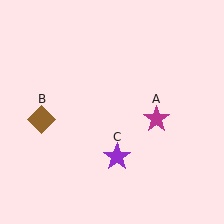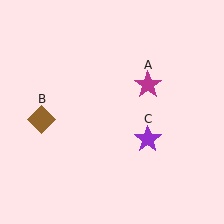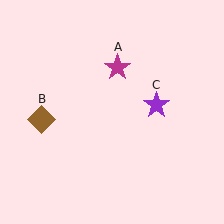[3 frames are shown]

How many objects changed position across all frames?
2 objects changed position: magenta star (object A), purple star (object C).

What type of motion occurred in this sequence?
The magenta star (object A), purple star (object C) rotated counterclockwise around the center of the scene.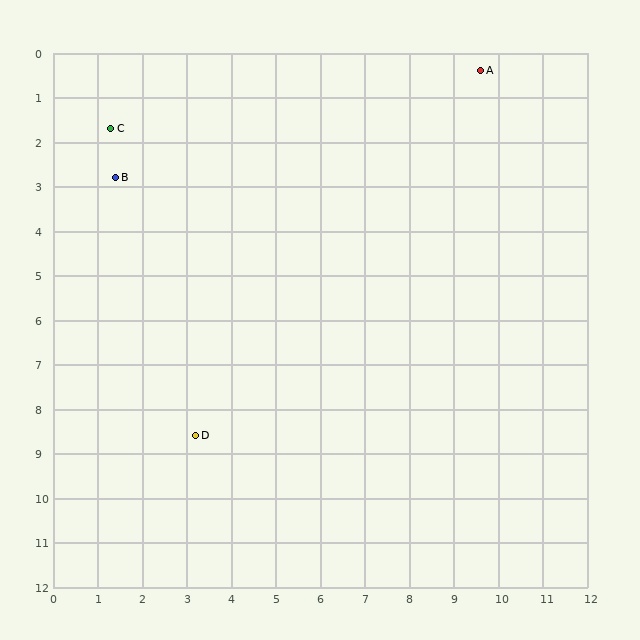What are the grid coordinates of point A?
Point A is at approximately (9.6, 0.4).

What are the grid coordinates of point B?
Point B is at approximately (1.4, 2.8).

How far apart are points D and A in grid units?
Points D and A are about 10.4 grid units apart.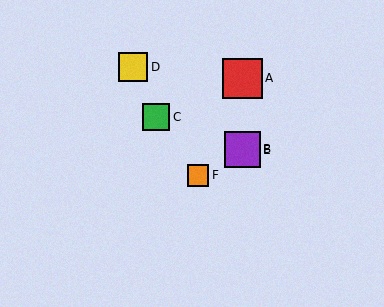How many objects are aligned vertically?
3 objects (A, B, E) are aligned vertically.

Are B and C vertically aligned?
No, B is at x≈242 and C is at x≈156.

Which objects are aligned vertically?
Objects A, B, E are aligned vertically.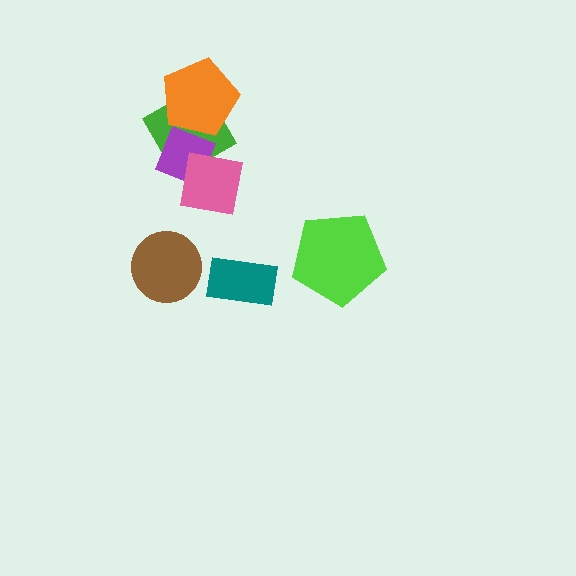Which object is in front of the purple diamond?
The pink square is in front of the purple diamond.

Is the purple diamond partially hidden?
Yes, it is partially covered by another shape.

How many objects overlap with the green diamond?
3 objects overlap with the green diamond.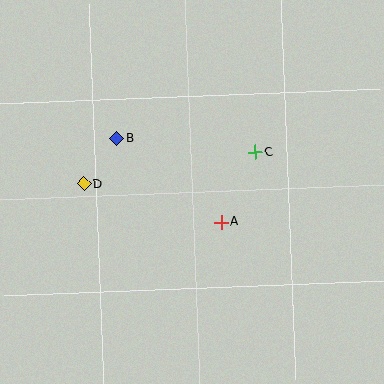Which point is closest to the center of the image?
Point A at (222, 222) is closest to the center.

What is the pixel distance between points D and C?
The distance between D and C is 174 pixels.